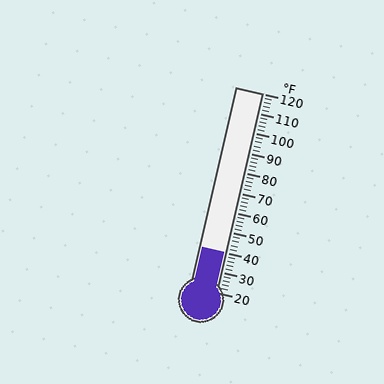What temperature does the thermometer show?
The thermometer shows approximately 40°F.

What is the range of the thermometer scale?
The thermometer scale ranges from 20°F to 120°F.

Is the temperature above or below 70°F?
The temperature is below 70°F.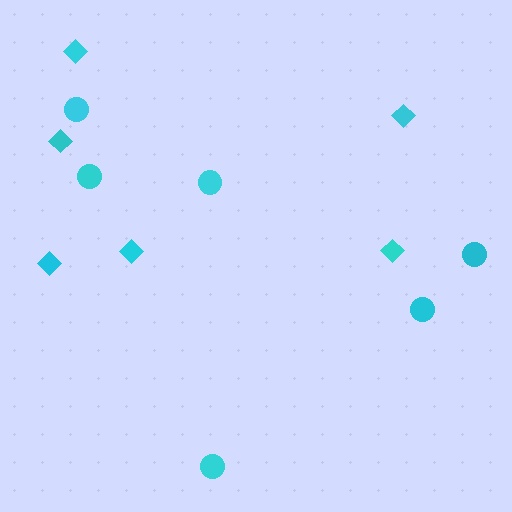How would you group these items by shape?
There are 2 groups: one group of circles (6) and one group of diamonds (6).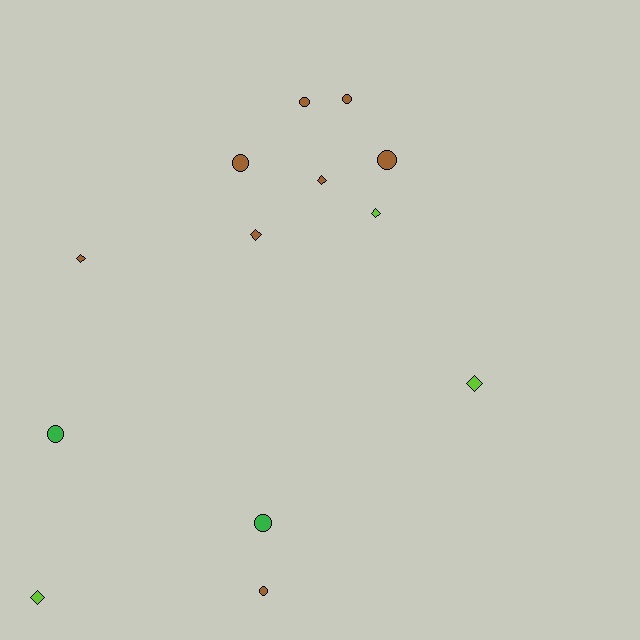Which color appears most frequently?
Brown, with 8 objects.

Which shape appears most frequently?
Circle, with 7 objects.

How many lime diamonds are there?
There are 3 lime diamonds.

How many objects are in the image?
There are 13 objects.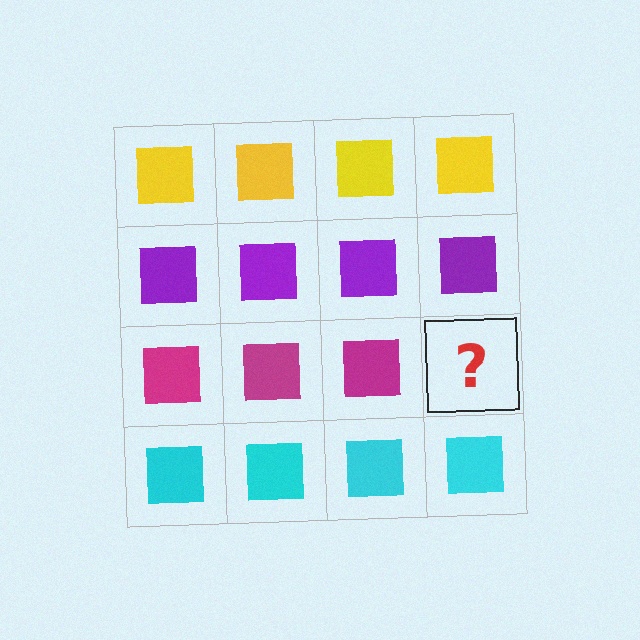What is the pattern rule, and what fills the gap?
The rule is that each row has a consistent color. The gap should be filled with a magenta square.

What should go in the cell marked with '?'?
The missing cell should contain a magenta square.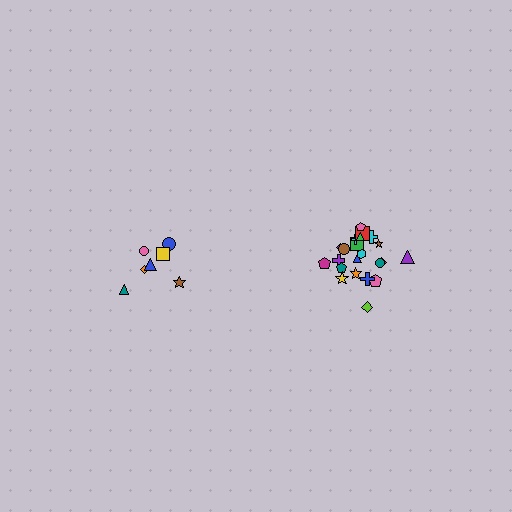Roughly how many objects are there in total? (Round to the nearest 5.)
Roughly 30 objects in total.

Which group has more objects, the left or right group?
The right group.